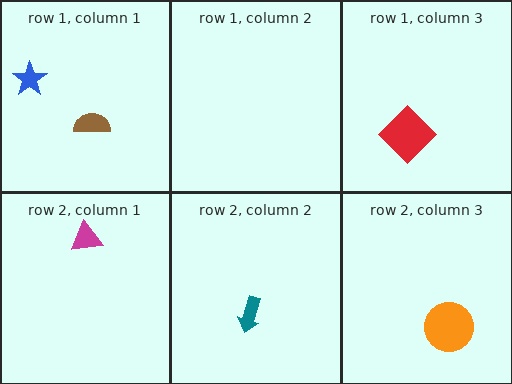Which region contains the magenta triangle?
The row 2, column 1 region.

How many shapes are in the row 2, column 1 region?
1.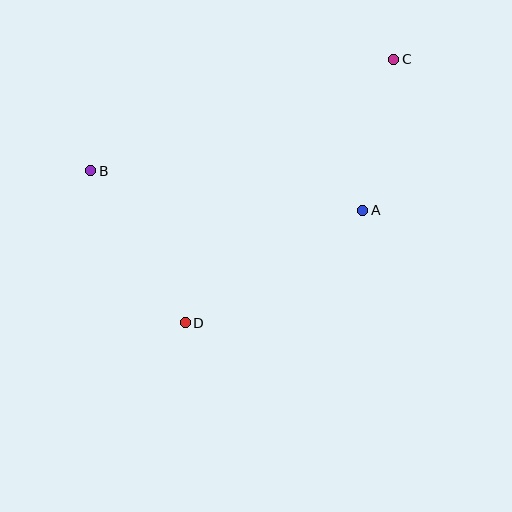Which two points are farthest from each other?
Points C and D are farthest from each other.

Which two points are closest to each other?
Points A and C are closest to each other.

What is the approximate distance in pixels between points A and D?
The distance between A and D is approximately 211 pixels.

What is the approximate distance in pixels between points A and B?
The distance between A and B is approximately 275 pixels.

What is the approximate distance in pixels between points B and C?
The distance between B and C is approximately 323 pixels.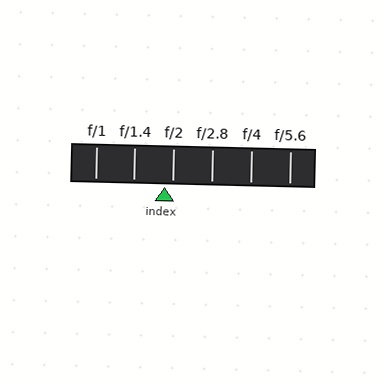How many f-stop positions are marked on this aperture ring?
There are 6 f-stop positions marked.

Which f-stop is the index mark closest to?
The index mark is closest to f/2.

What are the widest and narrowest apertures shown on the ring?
The widest aperture shown is f/1 and the narrowest is f/5.6.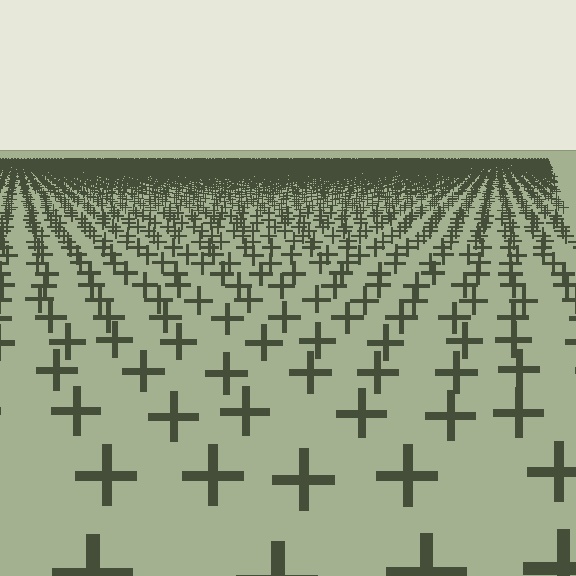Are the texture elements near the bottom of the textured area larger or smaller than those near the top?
Larger. Near the bottom, elements are closer to the viewer and appear at a bigger on-screen size.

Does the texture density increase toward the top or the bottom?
Density increases toward the top.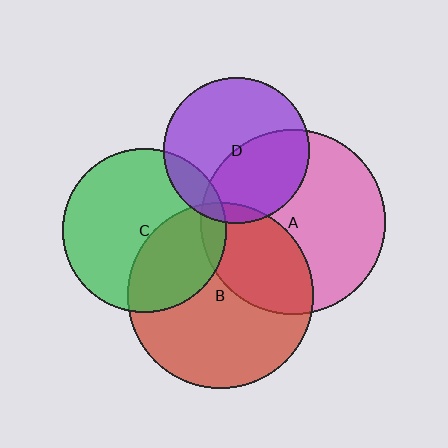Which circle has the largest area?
Circle B (red).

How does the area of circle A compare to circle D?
Approximately 1.6 times.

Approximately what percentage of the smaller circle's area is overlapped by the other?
Approximately 5%.